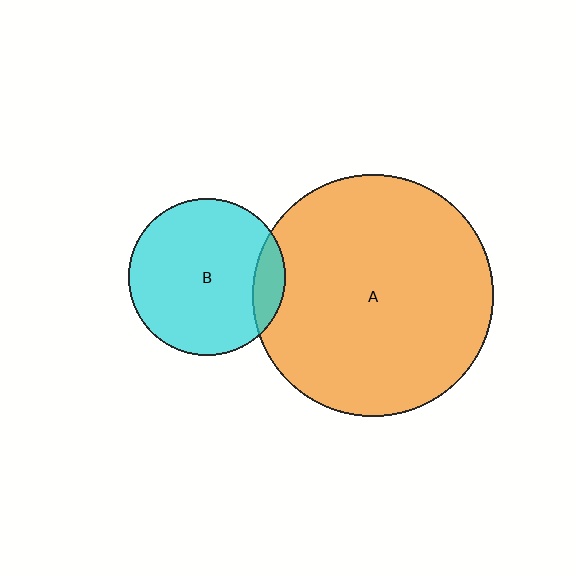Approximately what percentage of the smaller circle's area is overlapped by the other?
Approximately 10%.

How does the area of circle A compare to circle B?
Approximately 2.4 times.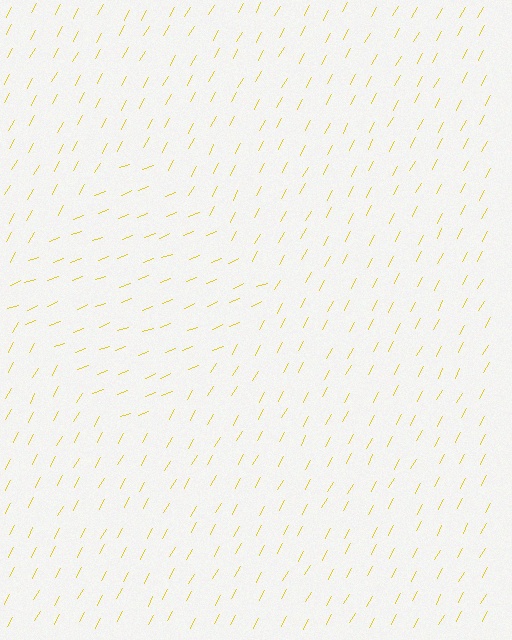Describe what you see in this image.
The image is filled with small yellow line segments. A diamond region in the image has lines oriented differently from the surrounding lines, creating a visible texture boundary.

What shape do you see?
I see a diamond.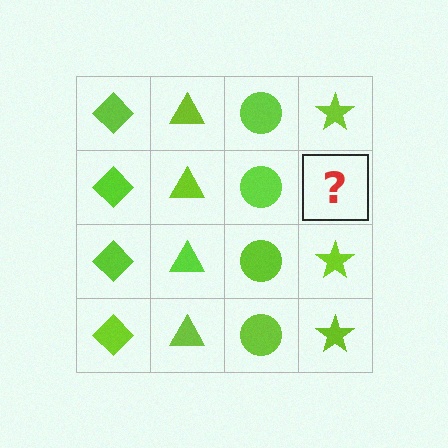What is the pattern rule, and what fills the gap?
The rule is that each column has a consistent shape. The gap should be filled with a lime star.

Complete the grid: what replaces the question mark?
The question mark should be replaced with a lime star.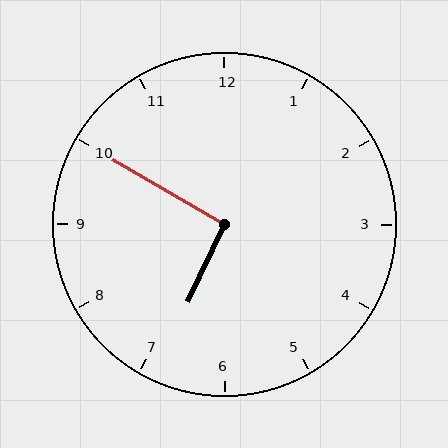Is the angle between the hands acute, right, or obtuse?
It is right.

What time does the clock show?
6:50.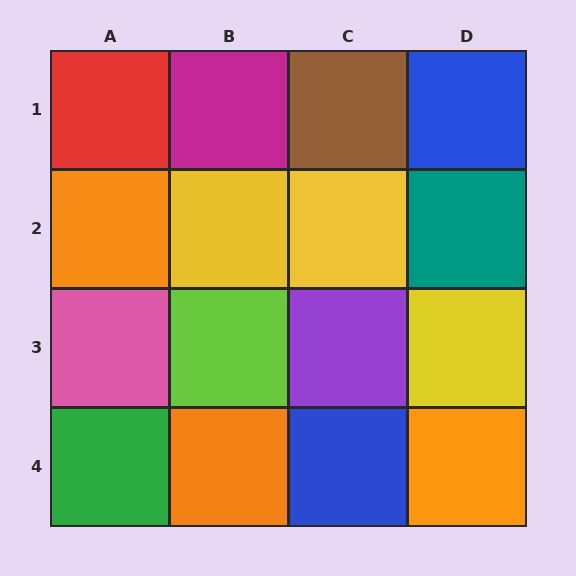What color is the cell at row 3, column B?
Lime.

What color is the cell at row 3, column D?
Yellow.